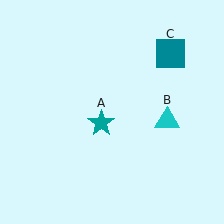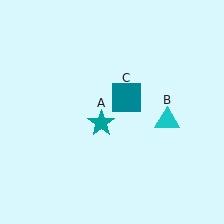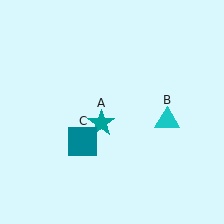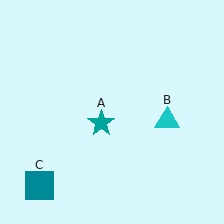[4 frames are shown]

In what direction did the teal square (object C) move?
The teal square (object C) moved down and to the left.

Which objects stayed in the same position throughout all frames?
Teal star (object A) and cyan triangle (object B) remained stationary.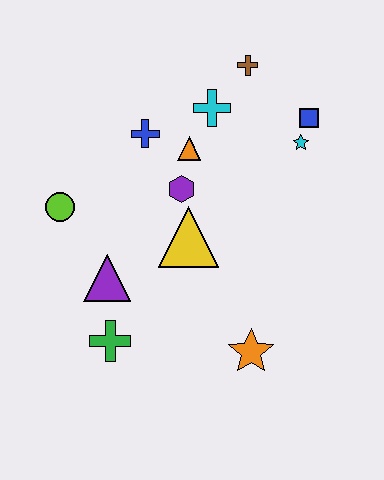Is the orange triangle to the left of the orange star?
Yes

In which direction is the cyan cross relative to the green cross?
The cyan cross is above the green cross.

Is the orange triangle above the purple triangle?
Yes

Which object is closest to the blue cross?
The orange triangle is closest to the blue cross.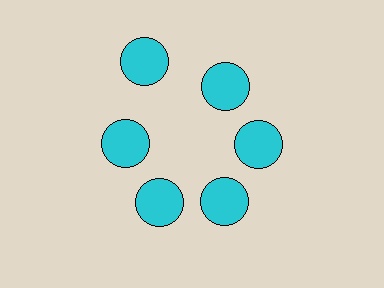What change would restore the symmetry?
The symmetry would be restored by moving it inward, back onto the ring so that all 6 circles sit at equal angles and equal distance from the center.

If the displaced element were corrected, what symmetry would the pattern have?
It would have 6-fold rotational symmetry — the pattern would map onto itself every 60 degrees.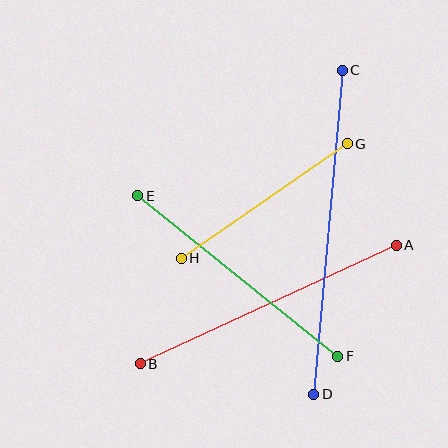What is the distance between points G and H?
The distance is approximately 202 pixels.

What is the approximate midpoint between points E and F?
The midpoint is at approximately (238, 276) pixels.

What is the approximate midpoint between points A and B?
The midpoint is at approximately (268, 305) pixels.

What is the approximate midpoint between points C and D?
The midpoint is at approximately (328, 232) pixels.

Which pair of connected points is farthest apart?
Points C and D are farthest apart.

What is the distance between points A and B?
The distance is approximately 282 pixels.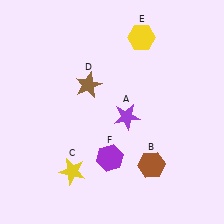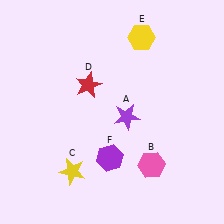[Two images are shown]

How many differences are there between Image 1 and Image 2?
There are 2 differences between the two images.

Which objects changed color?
B changed from brown to pink. D changed from brown to red.